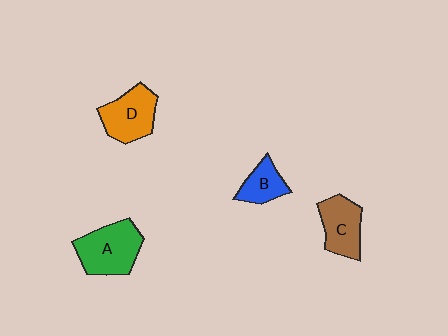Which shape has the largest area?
Shape A (green).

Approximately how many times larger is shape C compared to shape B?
Approximately 1.4 times.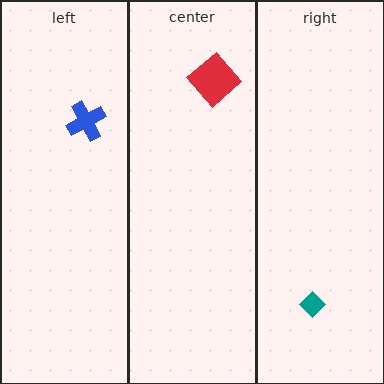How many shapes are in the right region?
1.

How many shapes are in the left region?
1.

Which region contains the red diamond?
The center region.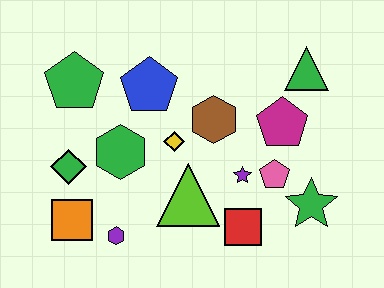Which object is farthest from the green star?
The green pentagon is farthest from the green star.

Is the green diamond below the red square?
No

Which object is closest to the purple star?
The pink pentagon is closest to the purple star.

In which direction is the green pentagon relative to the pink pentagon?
The green pentagon is to the left of the pink pentagon.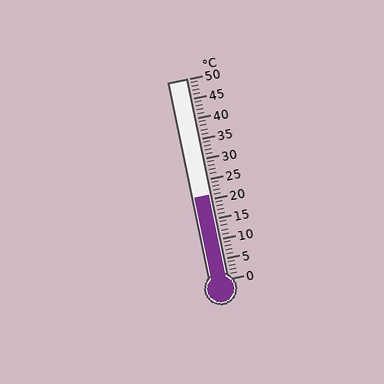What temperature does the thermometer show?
The thermometer shows approximately 21°C.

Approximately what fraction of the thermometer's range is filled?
The thermometer is filled to approximately 40% of its range.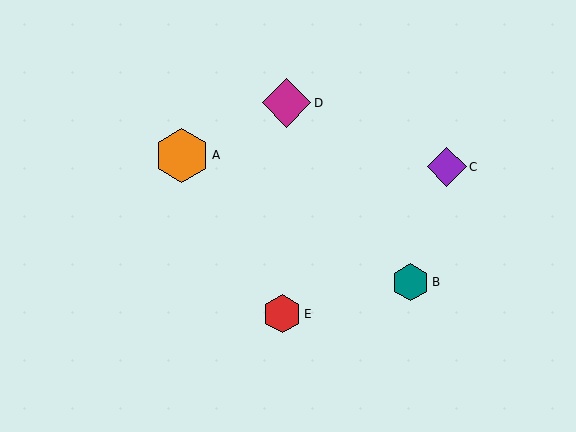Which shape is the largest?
The orange hexagon (labeled A) is the largest.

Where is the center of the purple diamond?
The center of the purple diamond is at (447, 167).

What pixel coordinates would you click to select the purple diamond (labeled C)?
Click at (447, 167) to select the purple diamond C.